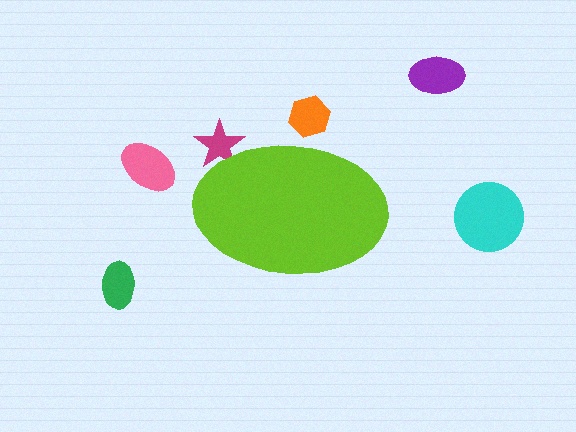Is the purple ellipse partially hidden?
No, the purple ellipse is fully visible.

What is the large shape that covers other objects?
A lime ellipse.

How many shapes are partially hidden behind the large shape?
2 shapes are partially hidden.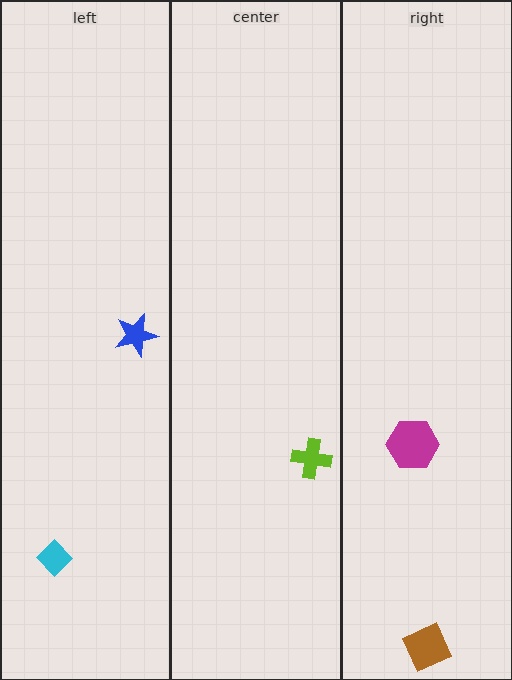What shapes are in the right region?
The magenta hexagon, the brown square.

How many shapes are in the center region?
1.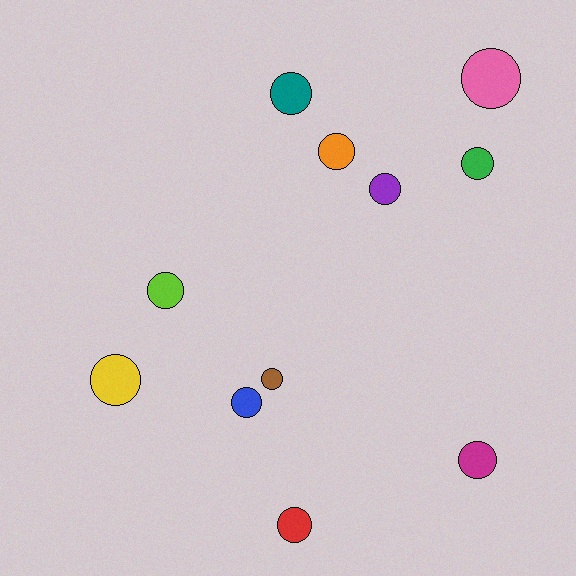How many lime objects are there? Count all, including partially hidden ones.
There is 1 lime object.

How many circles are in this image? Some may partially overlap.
There are 11 circles.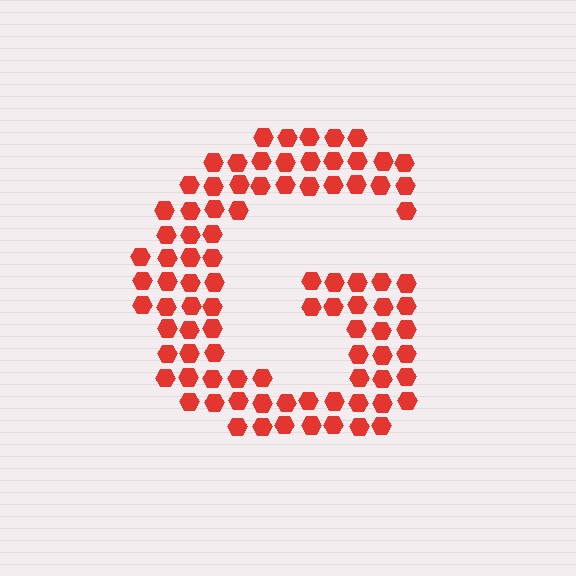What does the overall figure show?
The overall figure shows the letter G.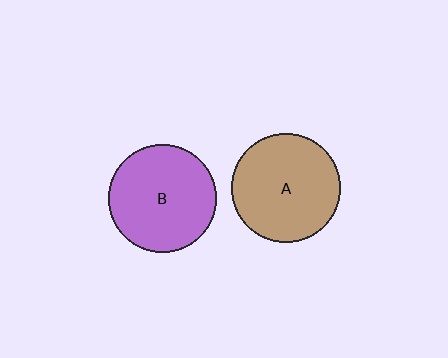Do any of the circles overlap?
No, none of the circles overlap.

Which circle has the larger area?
Circle A (brown).